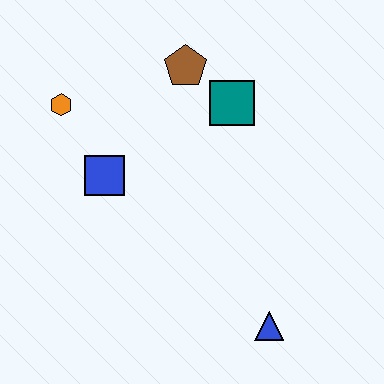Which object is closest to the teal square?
The brown pentagon is closest to the teal square.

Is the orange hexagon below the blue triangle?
No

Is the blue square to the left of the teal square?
Yes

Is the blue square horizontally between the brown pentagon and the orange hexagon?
Yes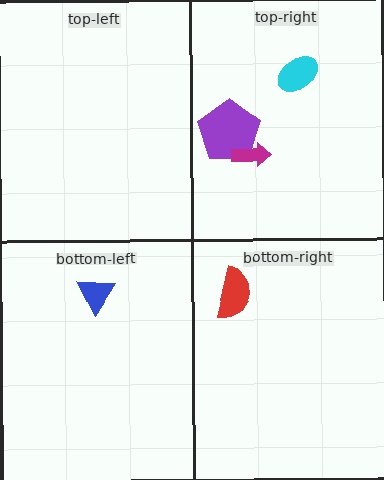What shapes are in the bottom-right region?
The red semicircle.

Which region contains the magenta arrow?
The top-right region.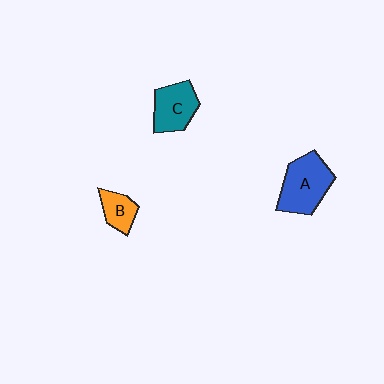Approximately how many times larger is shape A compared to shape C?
Approximately 1.3 times.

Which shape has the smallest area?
Shape B (orange).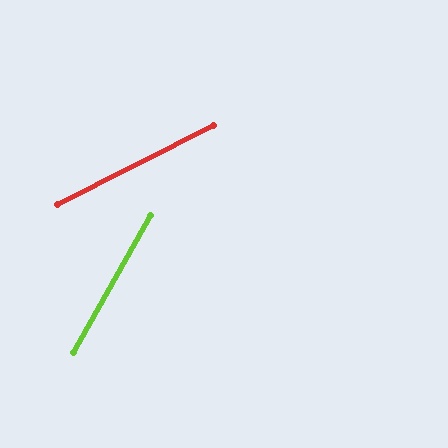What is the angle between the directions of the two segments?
Approximately 33 degrees.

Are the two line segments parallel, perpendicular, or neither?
Neither parallel nor perpendicular — they differ by about 33°.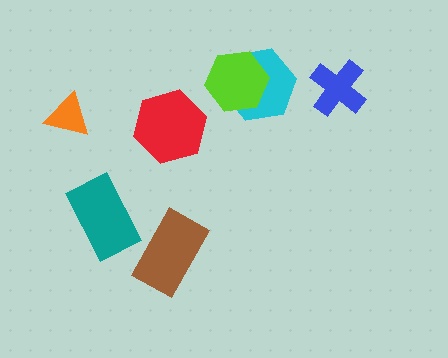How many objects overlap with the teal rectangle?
0 objects overlap with the teal rectangle.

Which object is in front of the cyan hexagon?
The lime hexagon is in front of the cyan hexagon.